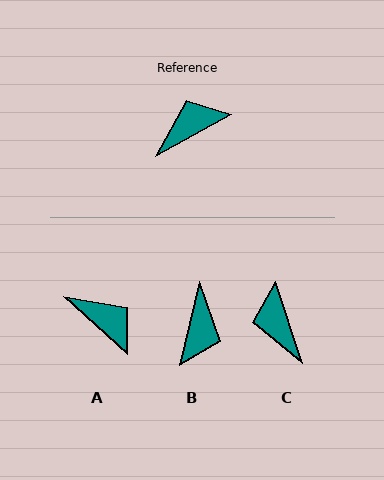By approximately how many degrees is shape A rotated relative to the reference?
Approximately 71 degrees clockwise.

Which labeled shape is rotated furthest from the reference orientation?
B, about 132 degrees away.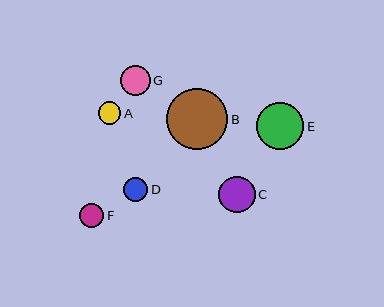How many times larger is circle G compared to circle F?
Circle G is approximately 1.2 times the size of circle F.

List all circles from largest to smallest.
From largest to smallest: B, E, C, G, F, D, A.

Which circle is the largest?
Circle B is the largest with a size of approximately 61 pixels.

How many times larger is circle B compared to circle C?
Circle B is approximately 1.7 times the size of circle C.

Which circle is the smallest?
Circle A is the smallest with a size of approximately 22 pixels.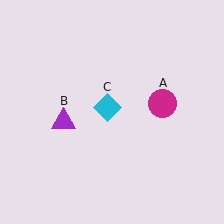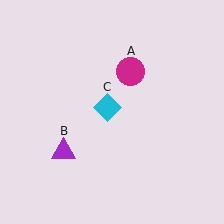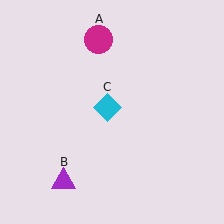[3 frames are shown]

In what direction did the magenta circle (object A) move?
The magenta circle (object A) moved up and to the left.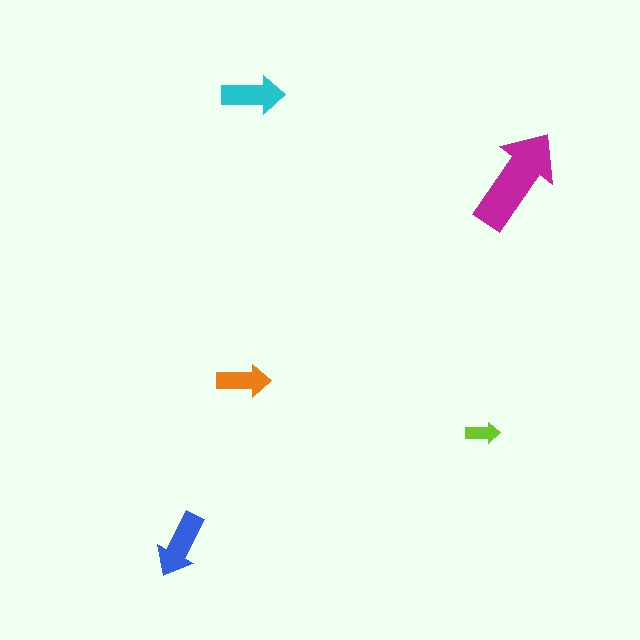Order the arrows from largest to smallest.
the magenta one, the blue one, the cyan one, the orange one, the lime one.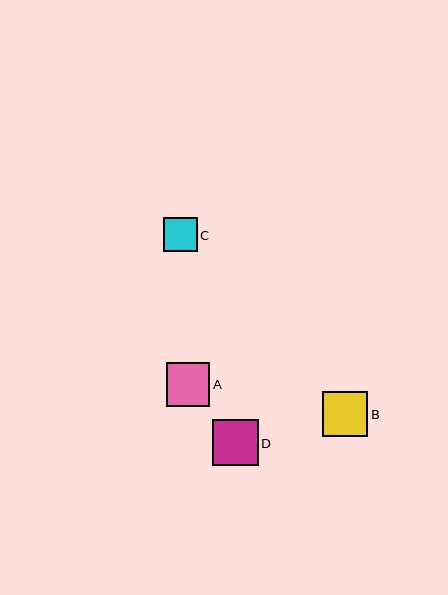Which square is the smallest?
Square C is the smallest with a size of approximately 34 pixels.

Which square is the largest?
Square D is the largest with a size of approximately 46 pixels.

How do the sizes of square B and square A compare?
Square B and square A are approximately the same size.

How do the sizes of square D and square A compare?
Square D and square A are approximately the same size.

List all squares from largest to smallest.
From largest to smallest: D, B, A, C.